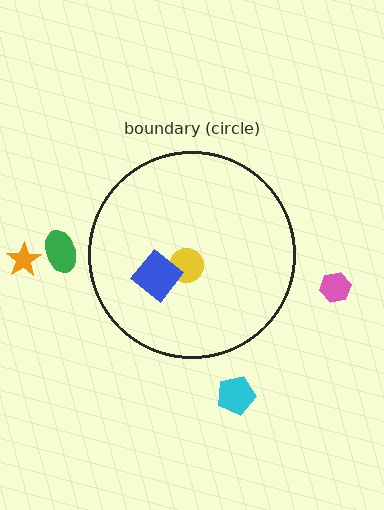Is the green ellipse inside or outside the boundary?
Outside.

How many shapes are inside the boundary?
2 inside, 4 outside.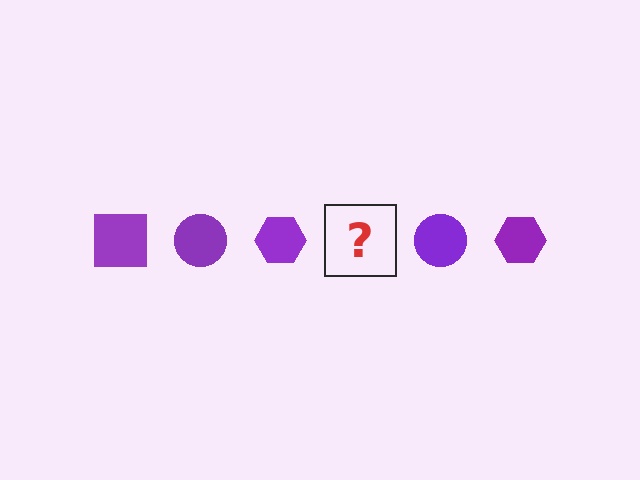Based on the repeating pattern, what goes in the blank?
The blank should be a purple square.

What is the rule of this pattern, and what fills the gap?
The rule is that the pattern cycles through square, circle, hexagon shapes in purple. The gap should be filled with a purple square.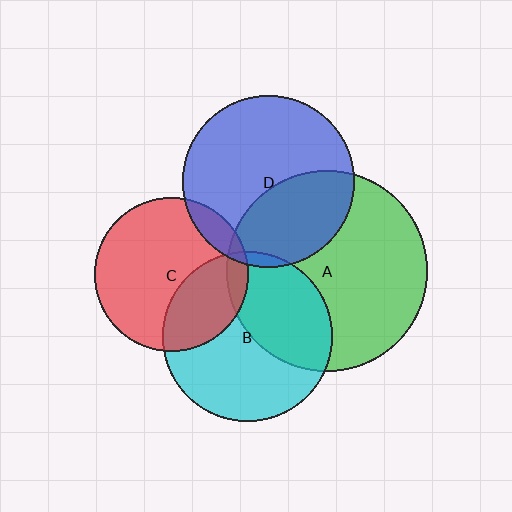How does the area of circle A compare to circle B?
Approximately 1.4 times.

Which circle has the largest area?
Circle A (green).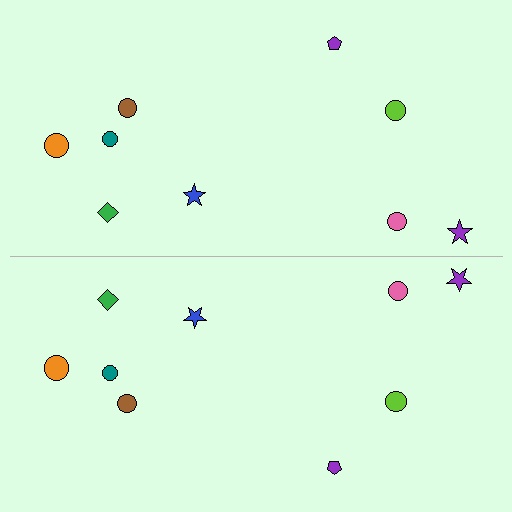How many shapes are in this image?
There are 18 shapes in this image.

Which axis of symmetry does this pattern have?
The pattern has a horizontal axis of symmetry running through the center of the image.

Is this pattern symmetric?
Yes, this pattern has bilateral (reflection) symmetry.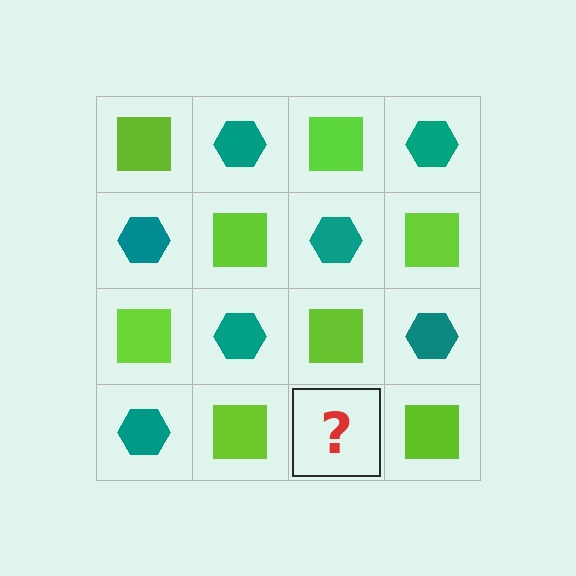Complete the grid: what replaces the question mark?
The question mark should be replaced with a teal hexagon.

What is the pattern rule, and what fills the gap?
The rule is that it alternates lime square and teal hexagon in a checkerboard pattern. The gap should be filled with a teal hexagon.